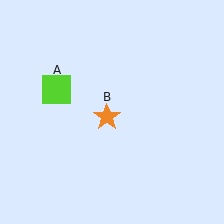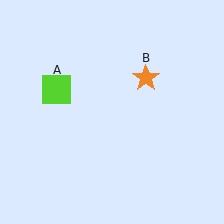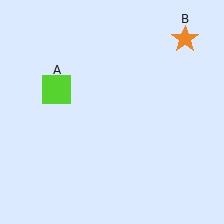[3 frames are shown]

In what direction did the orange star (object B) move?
The orange star (object B) moved up and to the right.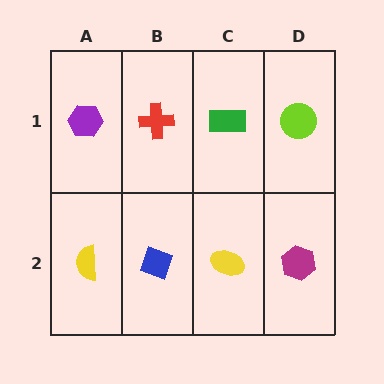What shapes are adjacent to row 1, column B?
A blue diamond (row 2, column B), a purple hexagon (row 1, column A), a green rectangle (row 1, column C).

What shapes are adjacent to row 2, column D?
A lime circle (row 1, column D), a yellow ellipse (row 2, column C).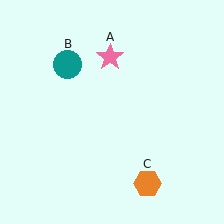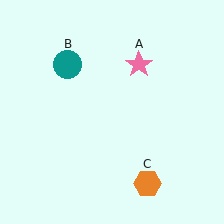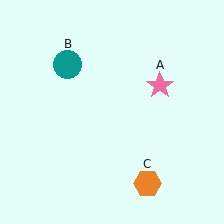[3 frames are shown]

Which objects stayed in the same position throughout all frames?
Teal circle (object B) and orange hexagon (object C) remained stationary.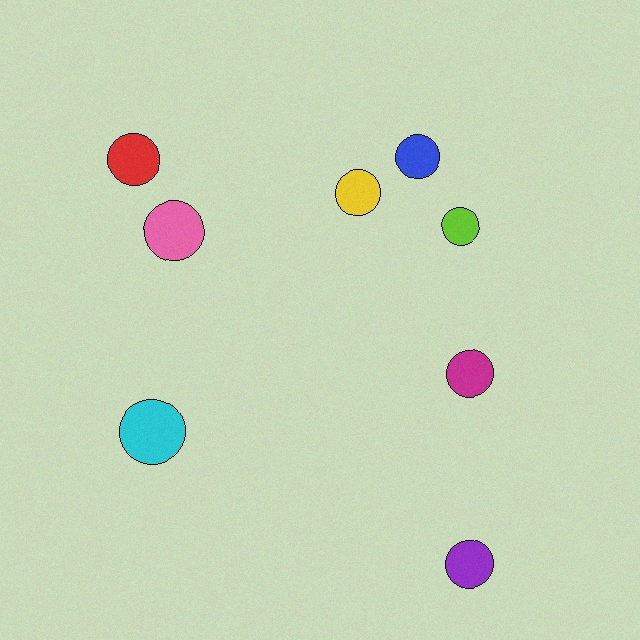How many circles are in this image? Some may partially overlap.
There are 8 circles.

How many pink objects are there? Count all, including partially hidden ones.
There is 1 pink object.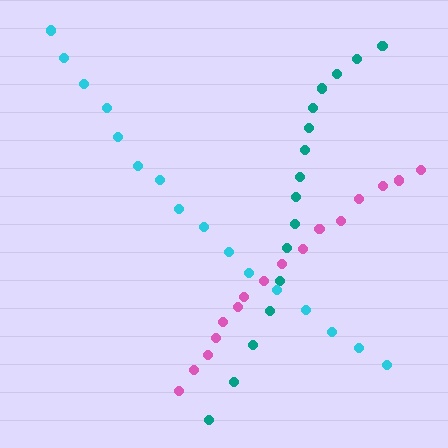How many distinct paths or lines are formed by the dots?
There are 3 distinct paths.